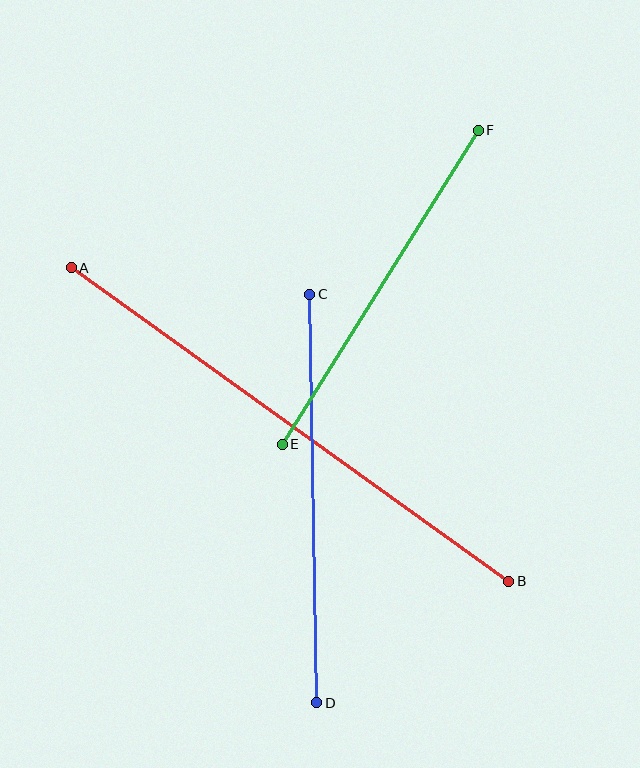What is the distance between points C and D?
The distance is approximately 409 pixels.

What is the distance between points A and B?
The distance is approximately 538 pixels.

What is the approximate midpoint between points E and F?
The midpoint is at approximately (380, 287) pixels.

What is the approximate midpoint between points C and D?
The midpoint is at approximately (313, 498) pixels.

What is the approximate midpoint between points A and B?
The midpoint is at approximately (290, 424) pixels.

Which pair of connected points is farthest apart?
Points A and B are farthest apart.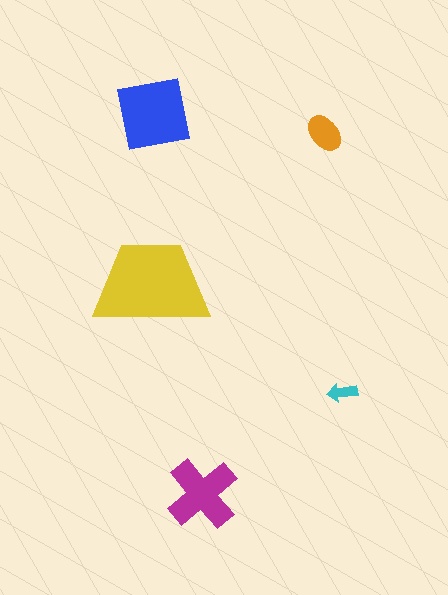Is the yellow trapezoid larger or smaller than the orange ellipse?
Larger.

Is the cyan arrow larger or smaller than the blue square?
Smaller.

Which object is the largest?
The yellow trapezoid.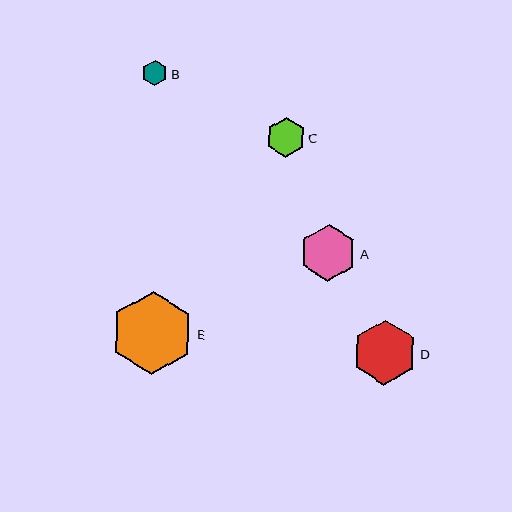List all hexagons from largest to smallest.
From largest to smallest: E, D, A, C, B.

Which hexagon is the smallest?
Hexagon B is the smallest with a size of approximately 25 pixels.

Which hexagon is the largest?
Hexagon E is the largest with a size of approximately 83 pixels.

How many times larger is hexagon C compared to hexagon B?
Hexagon C is approximately 1.6 times the size of hexagon B.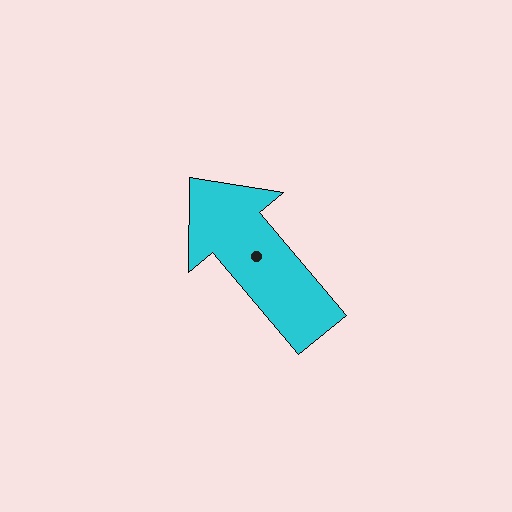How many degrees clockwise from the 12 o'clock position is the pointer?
Approximately 320 degrees.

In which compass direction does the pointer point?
Northwest.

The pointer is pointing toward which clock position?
Roughly 11 o'clock.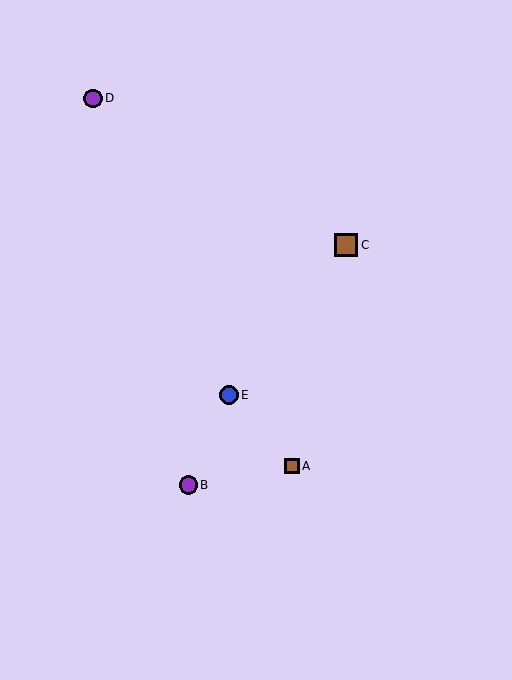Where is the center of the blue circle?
The center of the blue circle is at (229, 395).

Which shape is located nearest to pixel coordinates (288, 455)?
The brown square (labeled A) at (292, 466) is nearest to that location.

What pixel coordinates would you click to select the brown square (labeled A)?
Click at (292, 466) to select the brown square A.